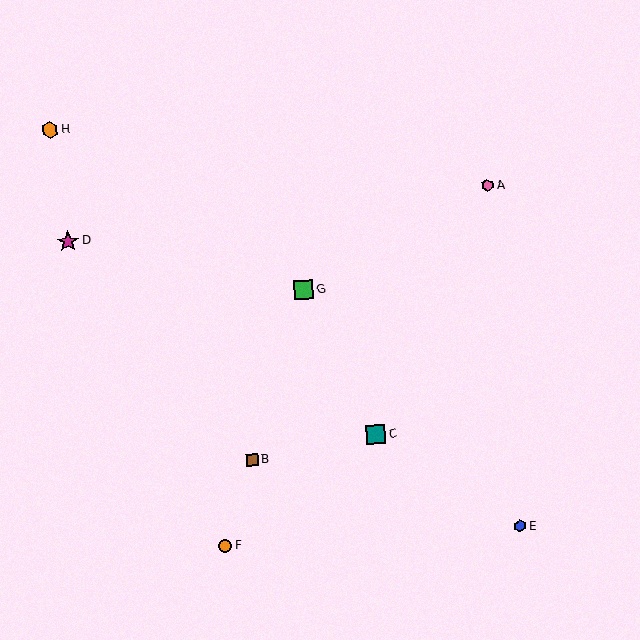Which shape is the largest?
The magenta star (labeled D) is the largest.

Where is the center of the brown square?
The center of the brown square is at (252, 460).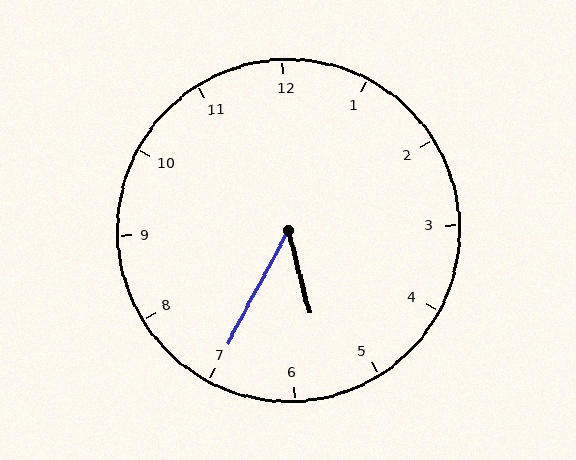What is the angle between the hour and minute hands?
Approximately 42 degrees.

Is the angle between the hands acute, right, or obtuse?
It is acute.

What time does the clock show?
5:35.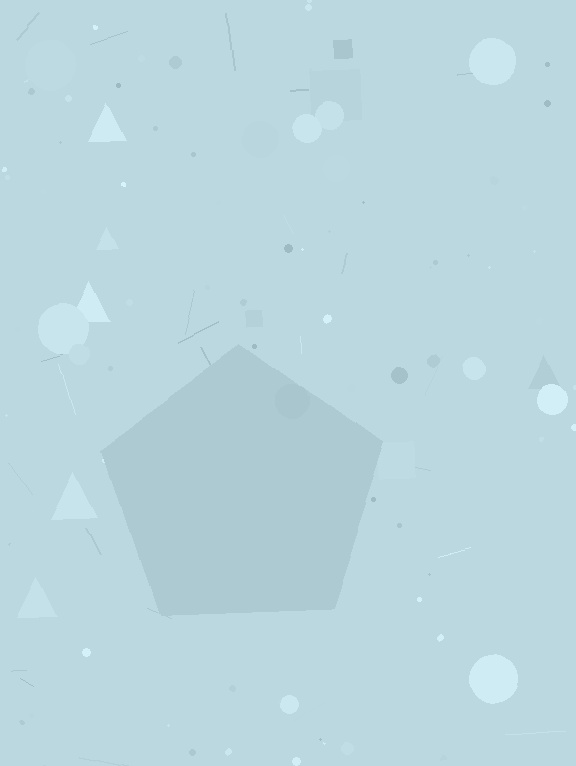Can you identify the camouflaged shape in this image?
The camouflaged shape is a pentagon.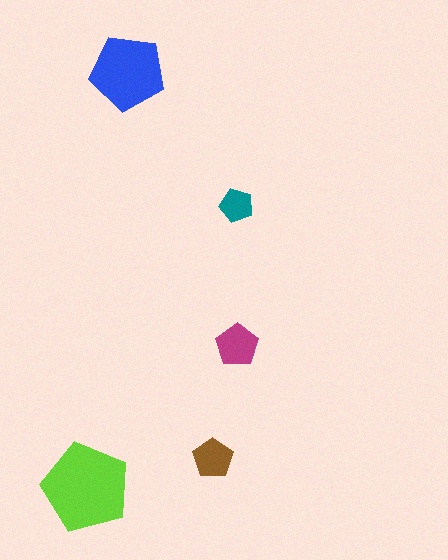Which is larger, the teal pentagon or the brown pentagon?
The brown one.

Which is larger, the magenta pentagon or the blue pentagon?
The blue one.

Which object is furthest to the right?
The magenta pentagon is rightmost.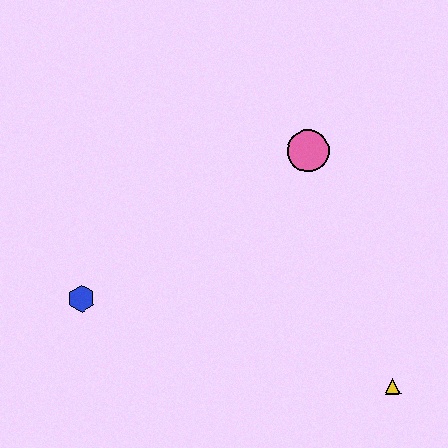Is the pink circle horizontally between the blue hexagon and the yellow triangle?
Yes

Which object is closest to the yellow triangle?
The pink circle is closest to the yellow triangle.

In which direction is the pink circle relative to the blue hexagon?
The pink circle is to the right of the blue hexagon.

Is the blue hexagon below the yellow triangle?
No